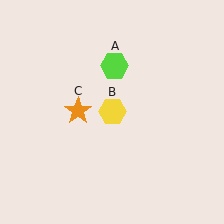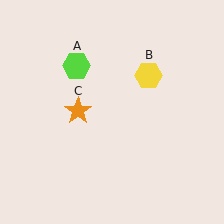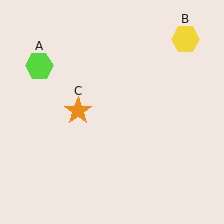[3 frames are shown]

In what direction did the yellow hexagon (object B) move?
The yellow hexagon (object B) moved up and to the right.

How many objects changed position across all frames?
2 objects changed position: lime hexagon (object A), yellow hexagon (object B).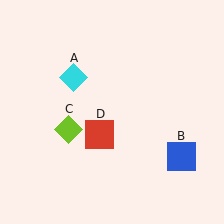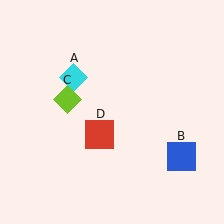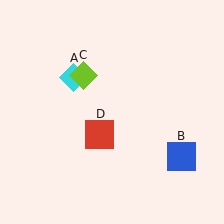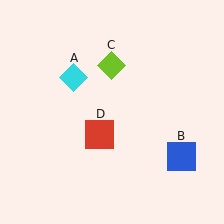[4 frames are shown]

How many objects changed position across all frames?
1 object changed position: lime diamond (object C).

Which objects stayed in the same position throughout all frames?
Cyan diamond (object A) and blue square (object B) and red square (object D) remained stationary.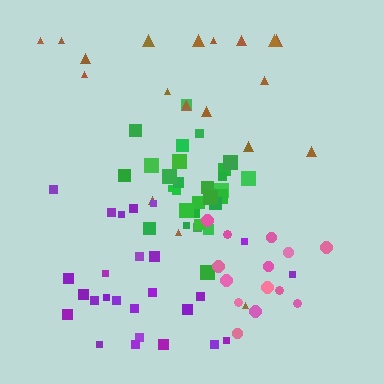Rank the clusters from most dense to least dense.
green, pink, purple, brown.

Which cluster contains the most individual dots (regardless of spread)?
Green (30).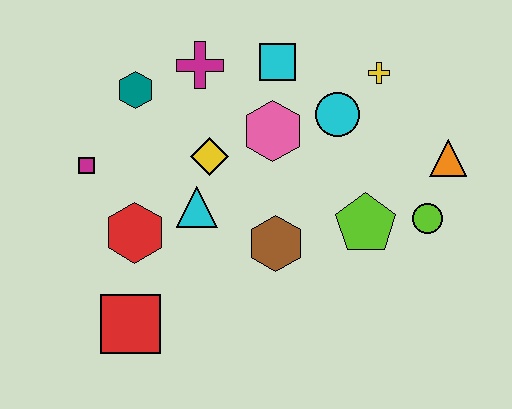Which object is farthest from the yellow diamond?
The orange triangle is farthest from the yellow diamond.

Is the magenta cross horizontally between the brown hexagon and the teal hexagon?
Yes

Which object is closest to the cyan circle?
The yellow cross is closest to the cyan circle.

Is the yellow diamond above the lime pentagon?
Yes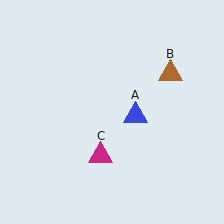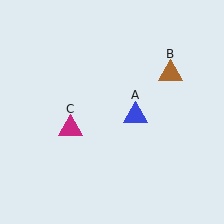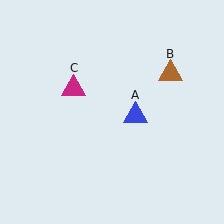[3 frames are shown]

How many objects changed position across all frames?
1 object changed position: magenta triangle (object C).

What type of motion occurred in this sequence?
The magenta triangle (object C) rotated clockwise around the center of the scene.